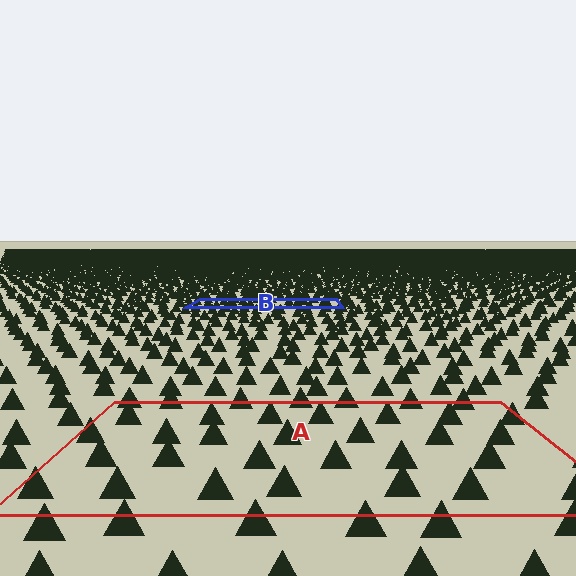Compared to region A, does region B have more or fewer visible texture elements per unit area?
Region B has more texture elements per unit area — they are packed more densely because it is farther away.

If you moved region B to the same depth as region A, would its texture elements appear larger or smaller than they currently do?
They would appear larger. At a closer depth, the same texture elements are projected at a bigger on-screen size.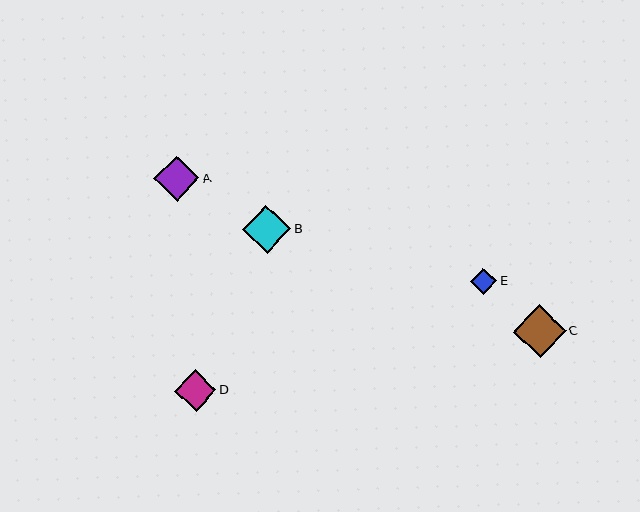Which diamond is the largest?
Diamond C is the largest with a size of approximately 53 pixels.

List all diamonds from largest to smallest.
From largest to smallest: C, B, A, D, E.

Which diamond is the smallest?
Diamond E is the smallest with a size of approximately 26 pixels.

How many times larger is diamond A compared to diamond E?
Diamond A is approximately 1.7 times the size of diamond E.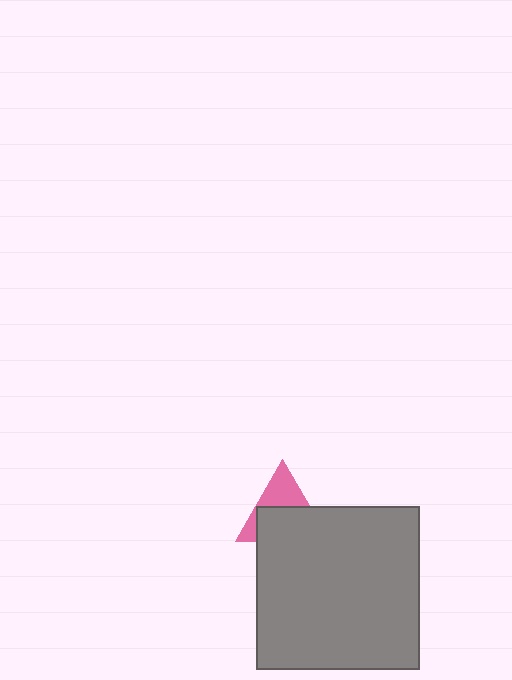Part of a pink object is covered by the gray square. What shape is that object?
It is a triangle.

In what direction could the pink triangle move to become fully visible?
The pink triangle could move up. That would shift it out from behind the gray square entirely.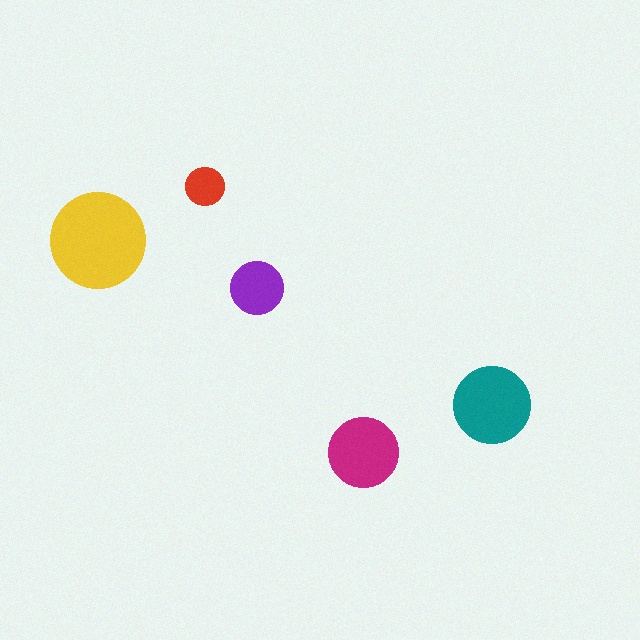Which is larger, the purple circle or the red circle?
The purple one.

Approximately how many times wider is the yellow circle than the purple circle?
About 2 times wider.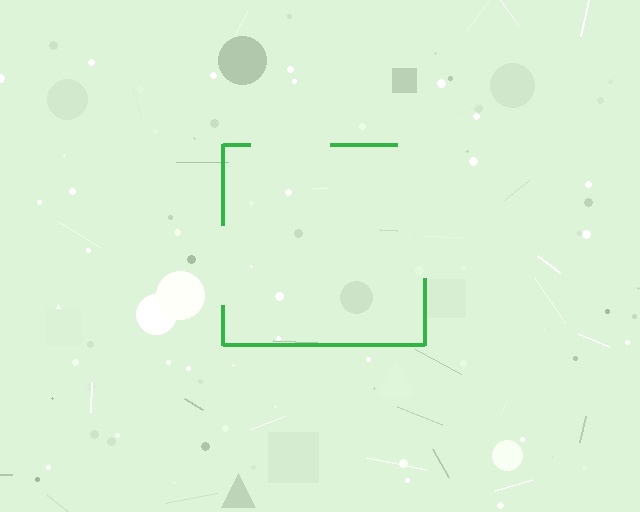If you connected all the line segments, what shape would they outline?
They would outline a square.